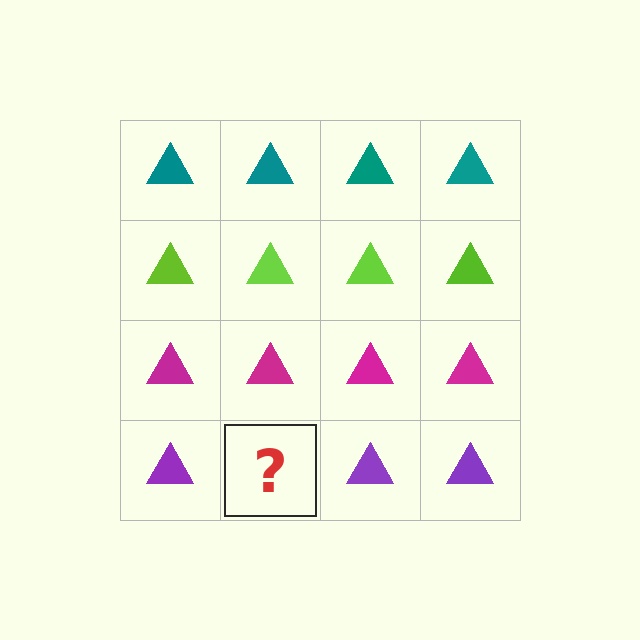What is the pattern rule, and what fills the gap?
The rule is that each row has a consistent color. The gap should be filled with a purple triangle.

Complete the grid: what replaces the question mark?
The question mark should be replaced with a purple triangle.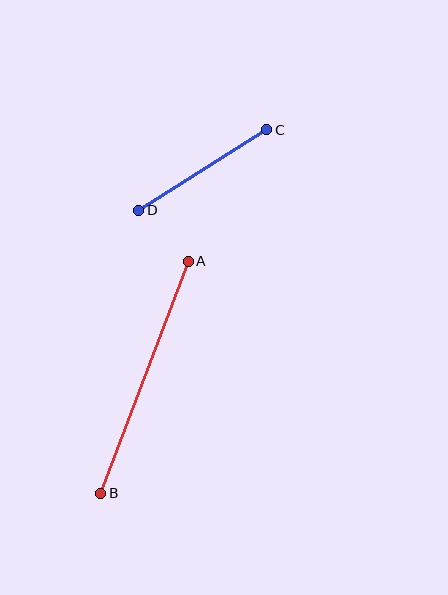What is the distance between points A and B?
The distance is approximately 248 pixels.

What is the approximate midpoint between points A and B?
The midpoint is at approximately (144, 377) pixels.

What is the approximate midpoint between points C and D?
The midpoint is at approximately (203, 170) pixels.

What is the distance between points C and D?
The distance is approximately 151 pixels.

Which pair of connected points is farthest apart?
Points A and B are farthest apart.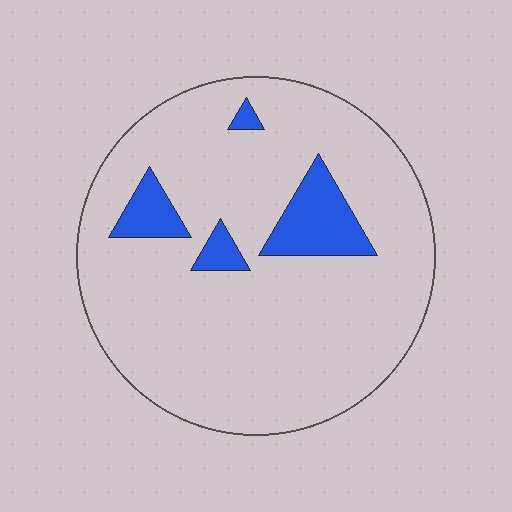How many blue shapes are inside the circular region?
4.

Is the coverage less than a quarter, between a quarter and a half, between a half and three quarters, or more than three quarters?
Less than a quarter.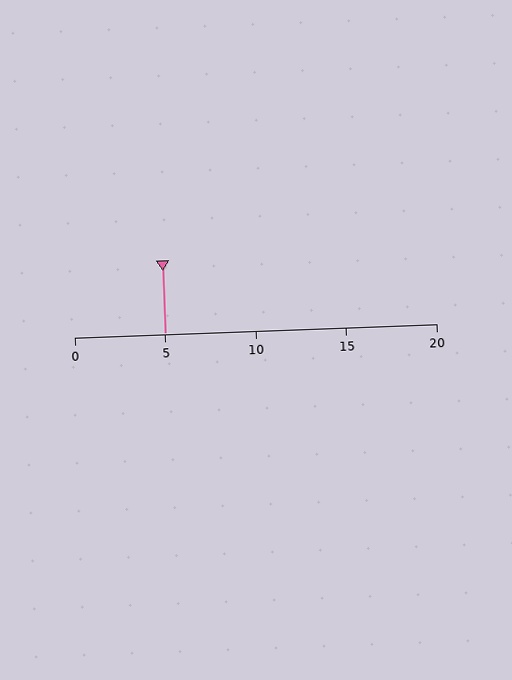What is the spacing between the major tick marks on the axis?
The major ticks are spaced 5 apart.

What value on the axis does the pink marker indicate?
The marker indicates approximately 5.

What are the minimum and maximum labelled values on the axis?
The axis runs from 0 to 20.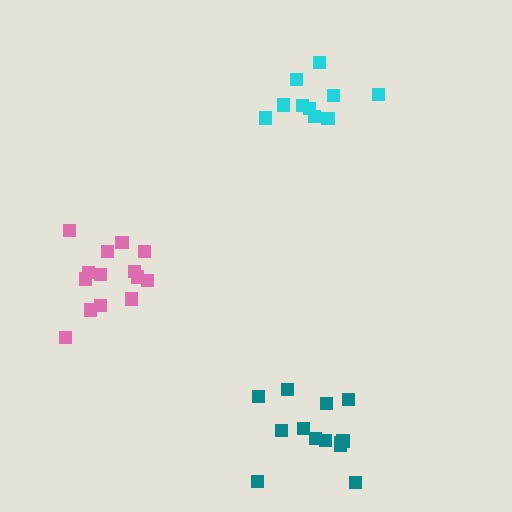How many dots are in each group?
Group 1: 14 dots, Group 2: 13 dots, Group 3: 10 dots (37 total).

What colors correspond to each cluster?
The clusters are colored: pink, teal, cyan.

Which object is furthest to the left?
The pink cluster is leftmost.